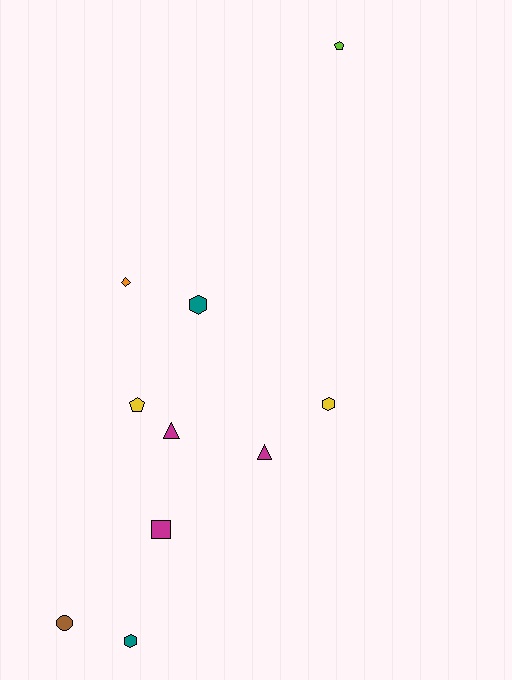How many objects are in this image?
There are 10 objects.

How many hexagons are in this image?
There are 3 hexagons.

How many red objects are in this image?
There are no red objects.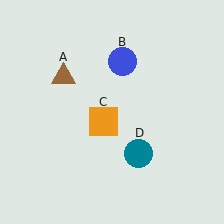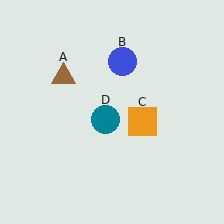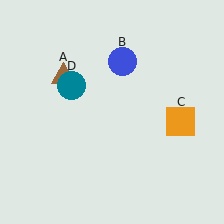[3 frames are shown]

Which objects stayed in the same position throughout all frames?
Brown triangle (object A) and blue circle (object B) remained stationary.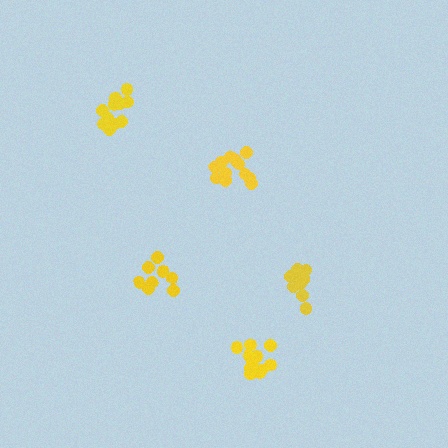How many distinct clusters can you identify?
There are 5 distinct clusters.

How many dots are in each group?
Group 1: 11 dots, Group 2: 8 dots, Group 3: 8 dots, Group 4: 12 dots, Group 5: 11 dots (50 total).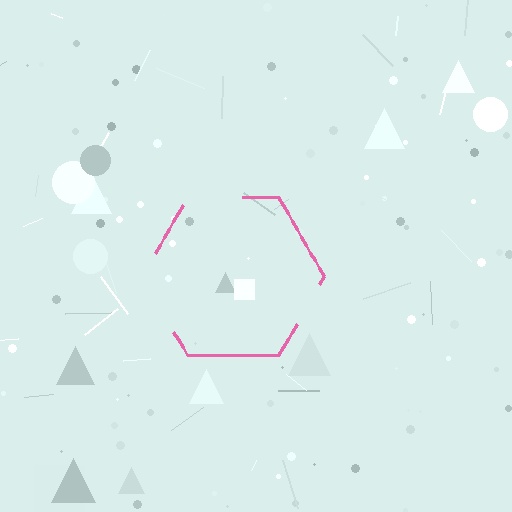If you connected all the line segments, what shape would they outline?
They would outline a hexagon.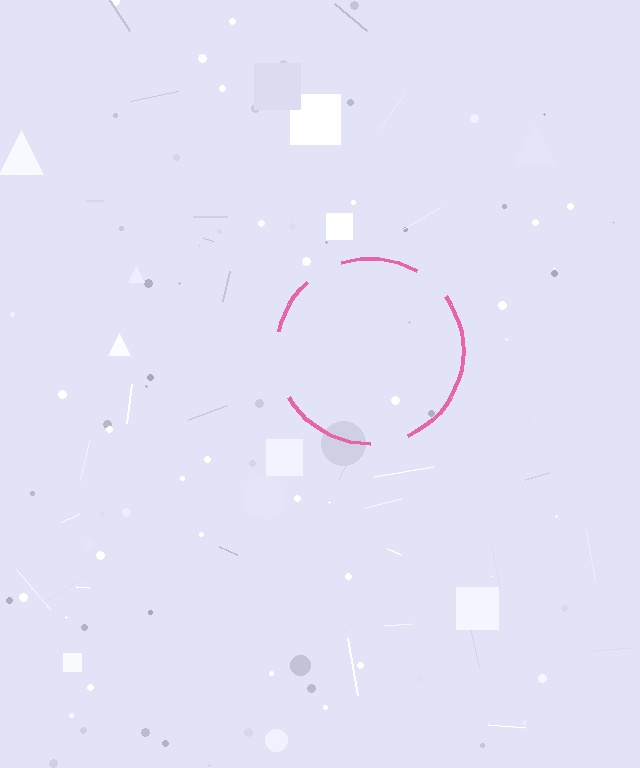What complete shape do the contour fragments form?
The contour fragments form a circle.